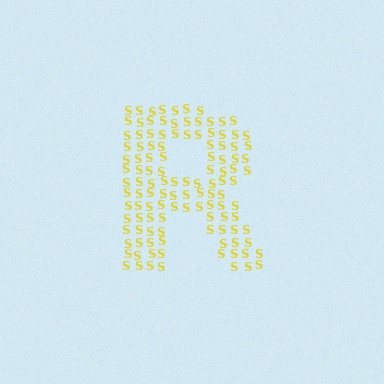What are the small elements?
The small elements are letter S's.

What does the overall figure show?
The overall figure shows the letter R.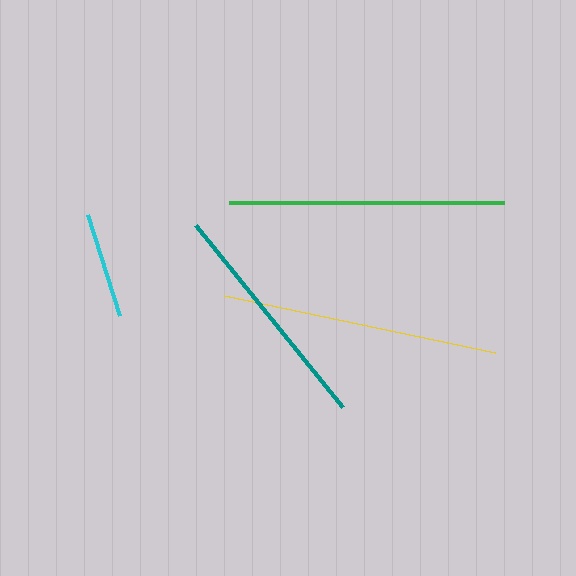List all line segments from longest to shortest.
From longest to shortest: yellow, green, teal, cyan.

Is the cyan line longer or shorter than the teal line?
The teal line is longer than the cyan line.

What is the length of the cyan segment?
The cyan segment is approximately 106 pixels long.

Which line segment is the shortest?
The cyan line is the shortest at approximately 106 pixels.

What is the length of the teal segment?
The teal segment is approximately 234 pixels long.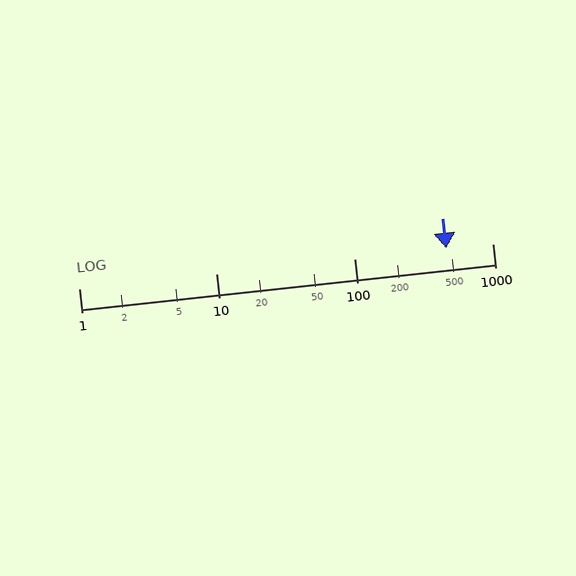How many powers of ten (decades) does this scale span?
The scale spans 3 decades, from 1 to 1000.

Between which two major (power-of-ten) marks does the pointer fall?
The pointer is between 100 and 1000.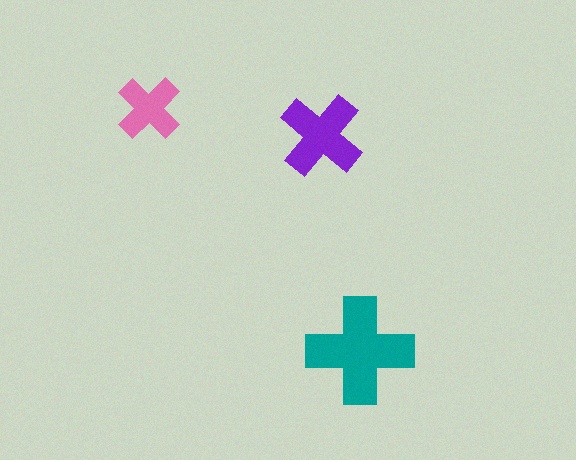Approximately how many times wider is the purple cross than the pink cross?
About 1.5 times wider.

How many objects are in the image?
There are 3 objects in the image.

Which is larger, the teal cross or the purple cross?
The teal one.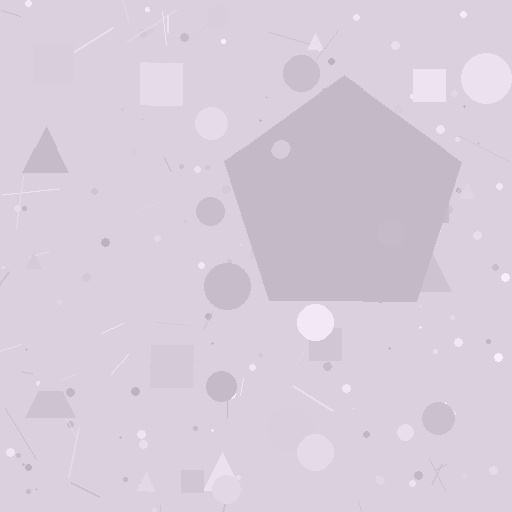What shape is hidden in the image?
A pentagon is hidden in the image.